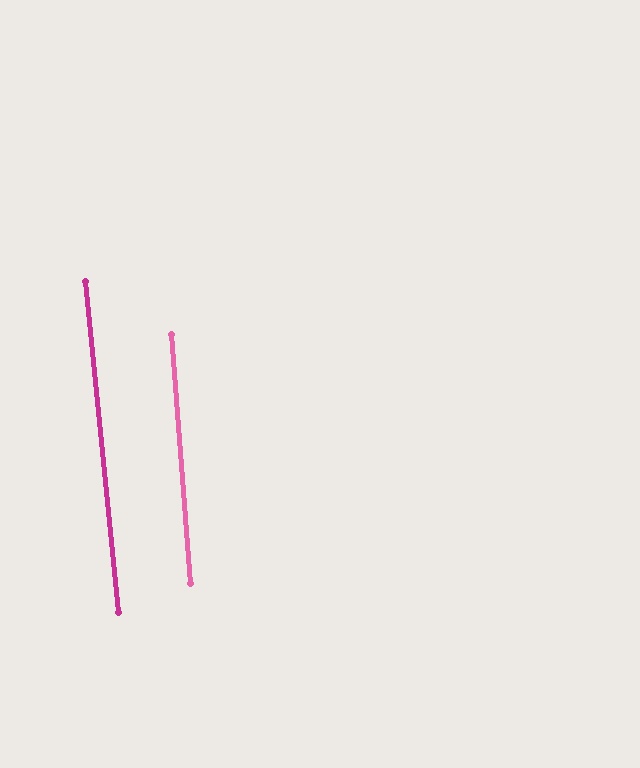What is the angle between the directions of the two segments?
Approximately 1 degree.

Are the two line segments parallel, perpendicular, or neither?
Parallel — their directions differ by only 1.2°.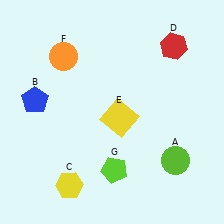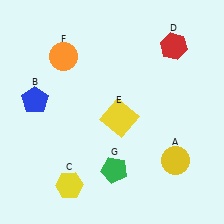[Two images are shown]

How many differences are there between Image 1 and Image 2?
There are 2 differences between the two images.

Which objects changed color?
A changed from lime to yellow. G changed from lime to green.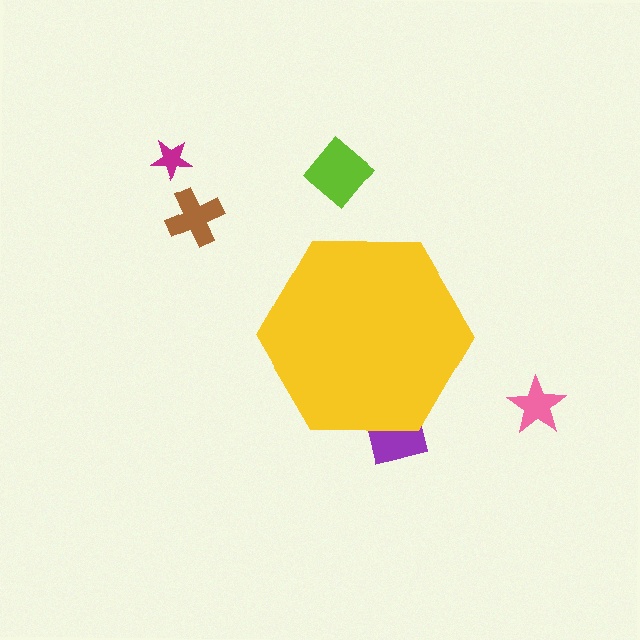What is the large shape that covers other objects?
A yellow hexagon.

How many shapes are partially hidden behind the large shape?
1 shape is partially hidden.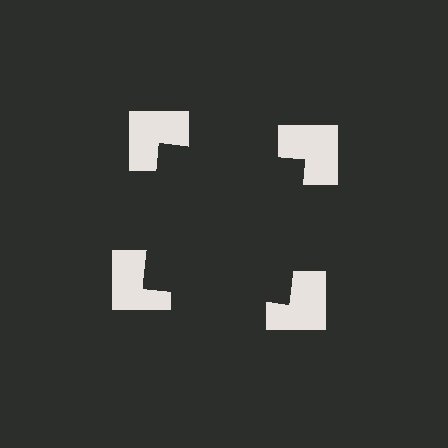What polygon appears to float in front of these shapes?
An illusory square — its edges are inferred from the aligned wedge cuts in the notched squares, not physically drawn.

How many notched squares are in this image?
There are 4 — one at each vertex of the illusory square.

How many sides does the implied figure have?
4 sides.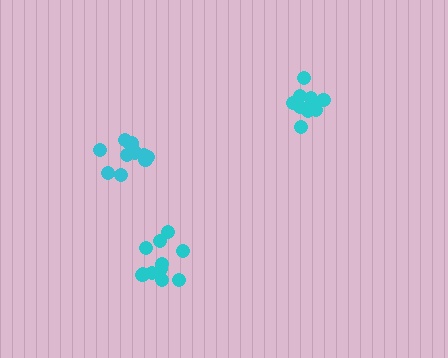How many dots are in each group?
Group 1: 10 dots, Group 2: 11 dots, Group 3: 12 dots (33 total).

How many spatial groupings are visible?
There are 3 spatial groupings.